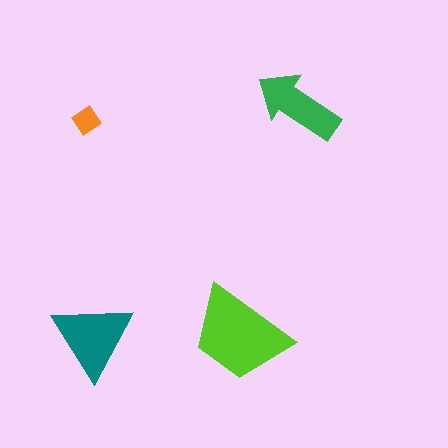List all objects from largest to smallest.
The lime trapezoid, the teal triangle, the green arrow, the orange diamond.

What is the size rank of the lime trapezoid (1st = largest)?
1st.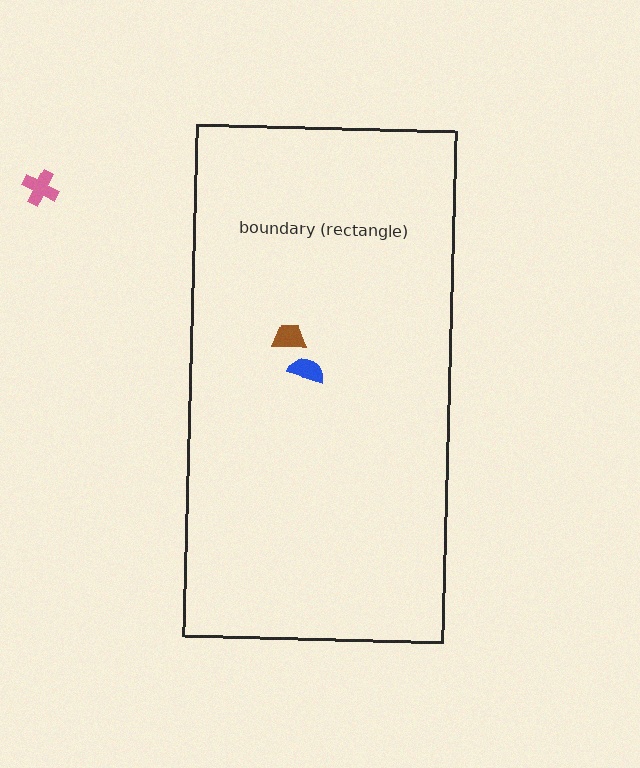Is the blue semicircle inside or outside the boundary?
Inside.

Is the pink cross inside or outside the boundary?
Outside.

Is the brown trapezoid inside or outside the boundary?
Inside.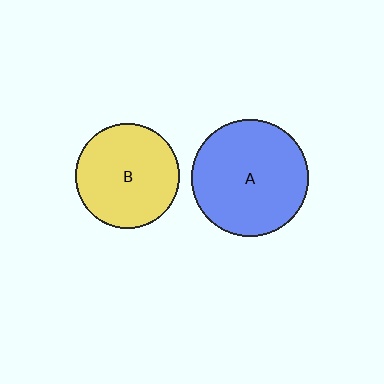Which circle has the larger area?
Circle A (blue).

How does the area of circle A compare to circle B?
Approximately 1.3 times.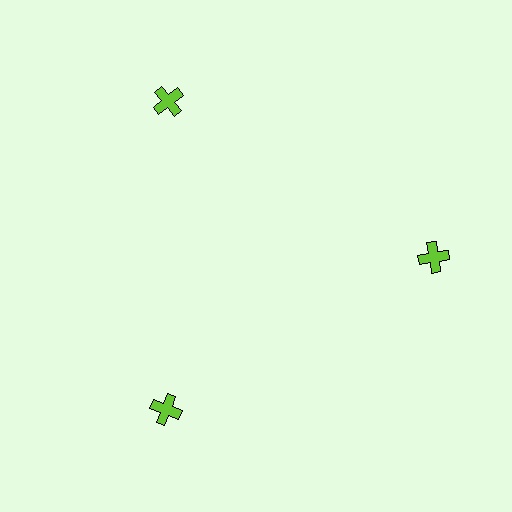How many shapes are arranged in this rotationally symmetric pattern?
There are 3 shapes, arranged in 3 groups of 1.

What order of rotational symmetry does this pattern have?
This pattern has 3-fold rotational symmetry.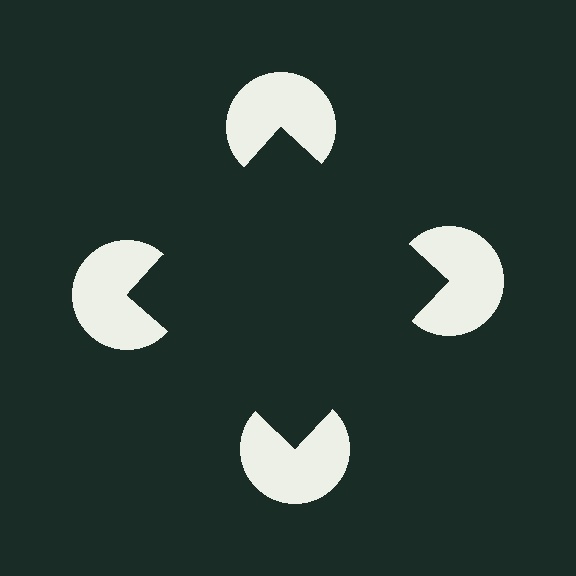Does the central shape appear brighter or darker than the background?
It typically appears slightly darker than the background, even though no actual brightness change is drawn.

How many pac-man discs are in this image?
There are 4 — one at each vertex of the illusory square.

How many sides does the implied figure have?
4 sides.